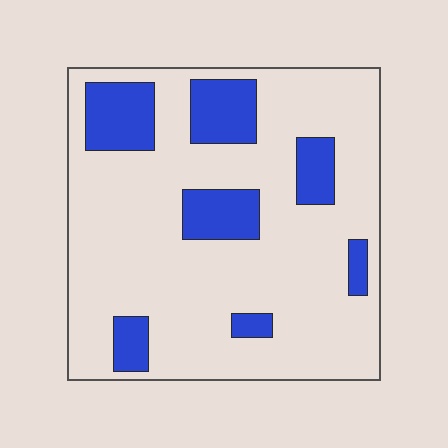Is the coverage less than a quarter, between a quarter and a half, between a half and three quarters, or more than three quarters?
Less than a quarter.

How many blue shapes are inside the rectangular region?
7.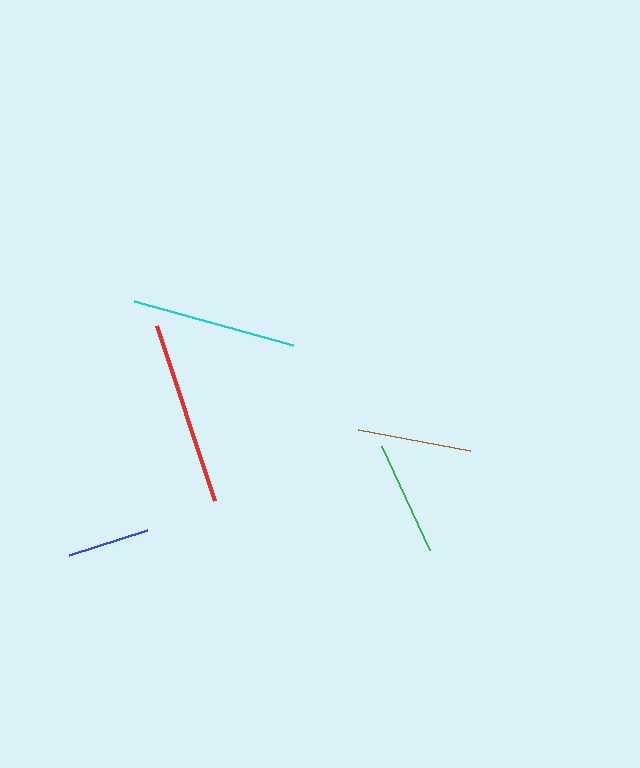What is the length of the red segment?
The red segment is approximately 185 pixels long.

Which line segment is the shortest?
The blue line is the shortest at approximately 81 pixels.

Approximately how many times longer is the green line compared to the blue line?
The green line is approximately 1.4 times the length of the blue line.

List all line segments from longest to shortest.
From longest to shortest: red, cyan, green, brown, blue.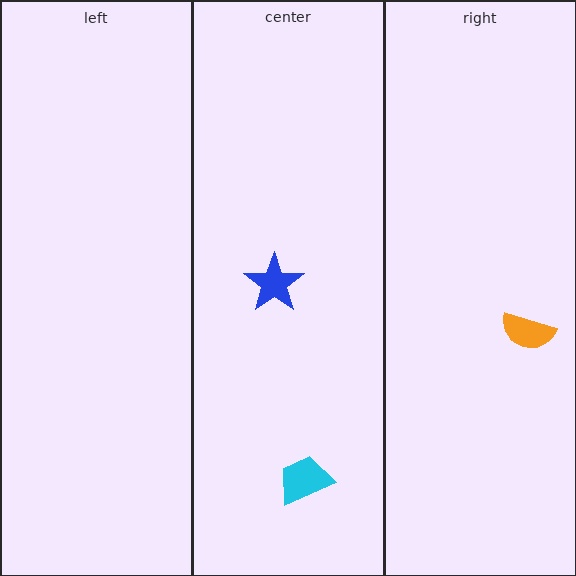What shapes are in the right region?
The orange semicircle.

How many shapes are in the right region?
1.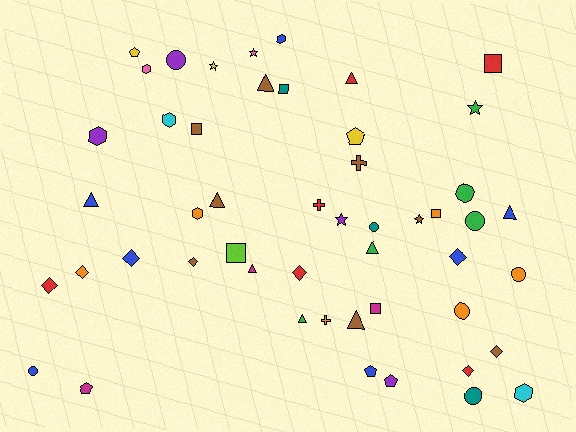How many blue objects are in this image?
There are 7 blue objects.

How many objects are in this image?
There are 50 objects.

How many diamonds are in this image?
There are 8 diamonds.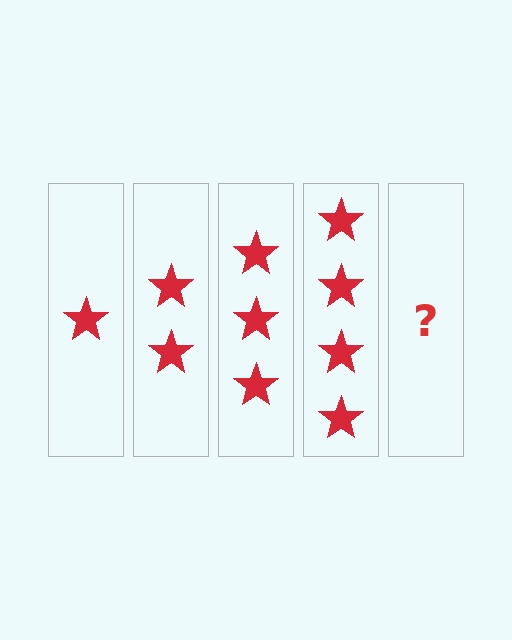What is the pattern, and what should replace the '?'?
The pattern is that each step adds one more star. The '?' should be 5 stars.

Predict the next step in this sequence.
The next step is 5 stars.